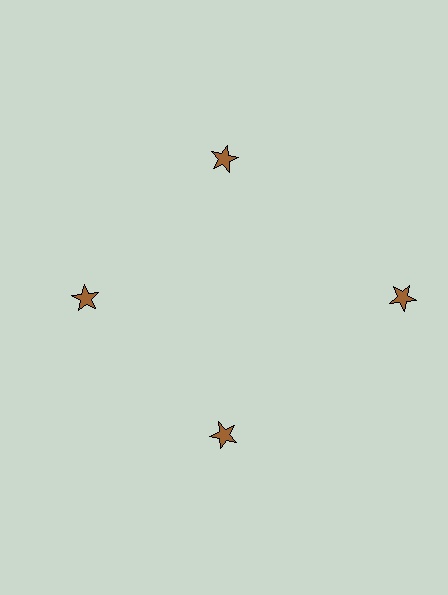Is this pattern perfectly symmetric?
No. The 4 brown stars are arranged in a ring, but one element near the 3 o'clock position is pushed outward from the center, breaking the 4-fold rotational symmetry.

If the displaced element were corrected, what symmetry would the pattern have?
It would have 4-fold rotational symmetry — the pattern would map onto itself every 90 degrees.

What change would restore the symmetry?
The symmetry would be restored by moving it inward, back onto the ring so that all 4 stars sit at equal angles and equal distance from the center.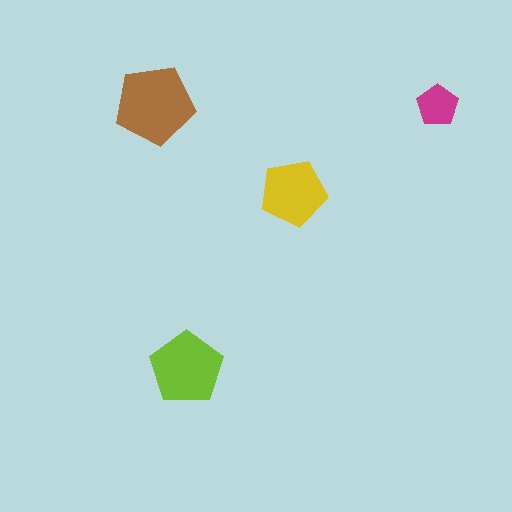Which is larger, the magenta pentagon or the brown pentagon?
The brown one.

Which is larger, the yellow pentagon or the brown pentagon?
The brown one.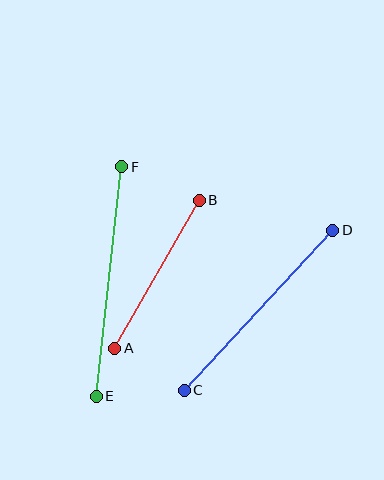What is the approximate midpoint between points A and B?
The midpoint is at approximately (157, 274) pixels.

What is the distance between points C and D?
The distance is approximately 219 pixels.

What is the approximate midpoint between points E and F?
The midpoint is at approximately (109, 281) pixels.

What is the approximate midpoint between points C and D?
The midpoint is at approximately (258, 310) pixels.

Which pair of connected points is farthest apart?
Points E and F are farthest apart.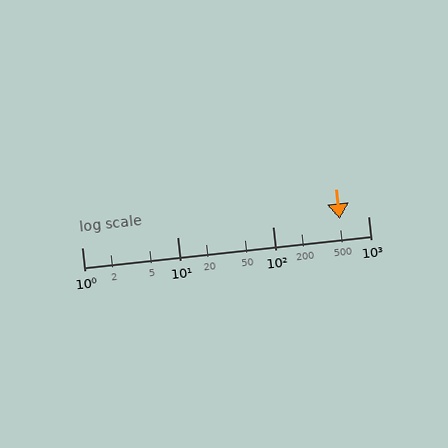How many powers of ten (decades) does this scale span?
The scale spans 3 decades, from 1 to 1000.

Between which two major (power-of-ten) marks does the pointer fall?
The pointer is between 100 and 1000.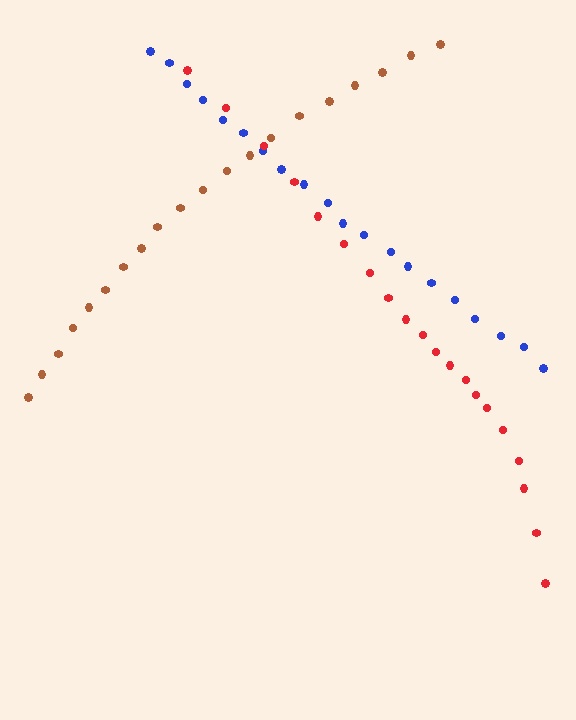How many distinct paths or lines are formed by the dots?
There are 3 distinct paths.